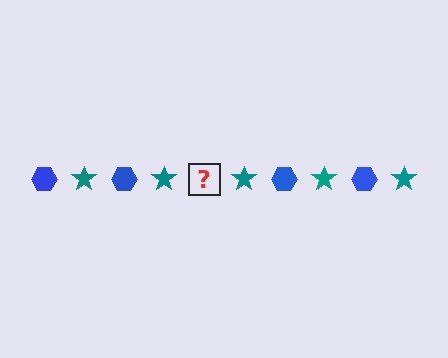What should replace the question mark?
The question mark should be replaced with a blue hexagon.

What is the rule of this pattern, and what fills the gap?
The rule is that the pattern alternates between blue hexagon and teal star. The gap should be filled with a blue hexagon.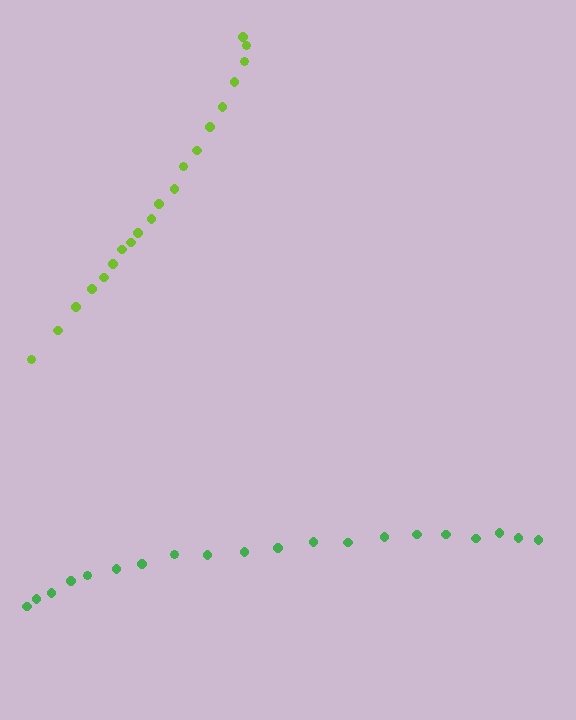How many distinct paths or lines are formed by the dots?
There are 2 distinct paths.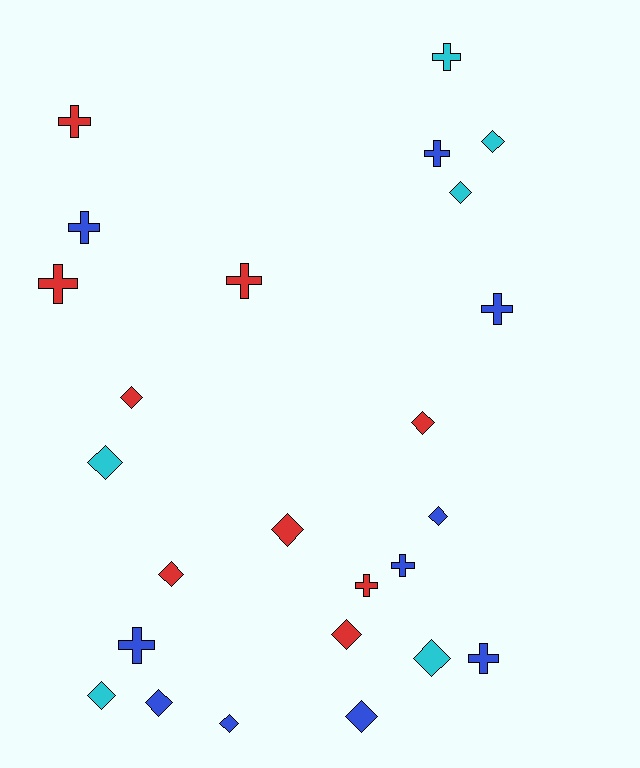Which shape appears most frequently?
Diamond, with 14 objects.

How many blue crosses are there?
There are 6 blue crosses.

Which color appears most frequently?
Blue, with 10 objects.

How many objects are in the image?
There are 25 objects.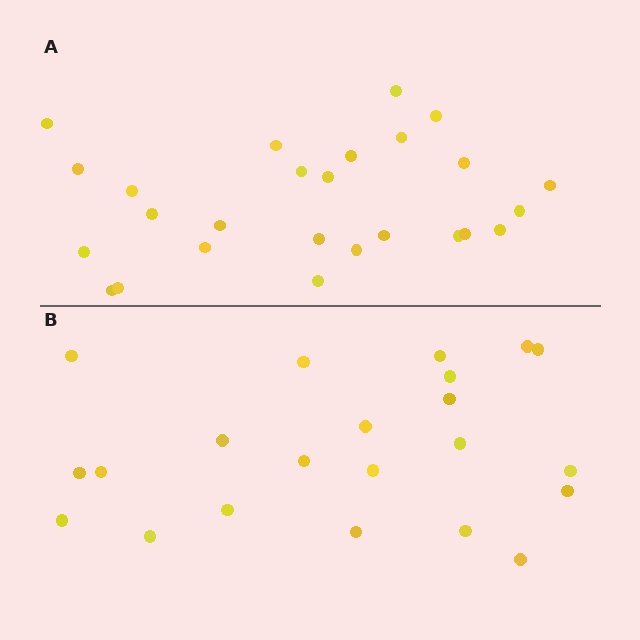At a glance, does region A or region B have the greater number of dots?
Region A (the top region) has more dots.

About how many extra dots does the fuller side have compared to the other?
Region A has about 4 more dots than region B.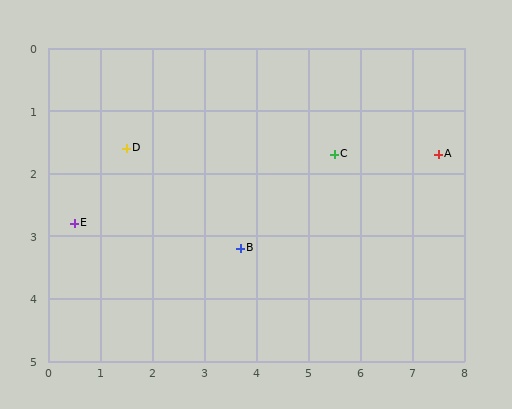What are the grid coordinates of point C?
Point C is at approximately (5.5, 1.7).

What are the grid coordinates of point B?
Point B is at approximately (3.7, 3.2).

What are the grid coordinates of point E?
Point E is at approximately (0.5, 2.8).